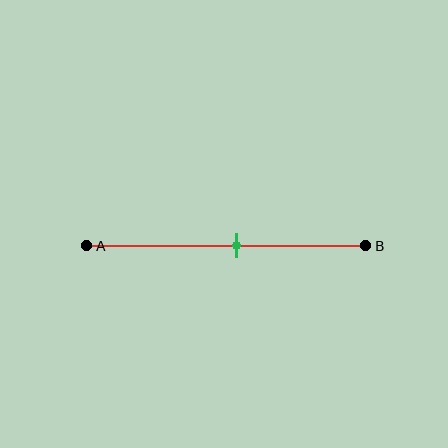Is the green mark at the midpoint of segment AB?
No, the mark is at about 55% from A, not at the 50% midpoint.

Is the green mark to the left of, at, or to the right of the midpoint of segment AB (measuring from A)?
The green mark is to the right of the midpoint of segment AB.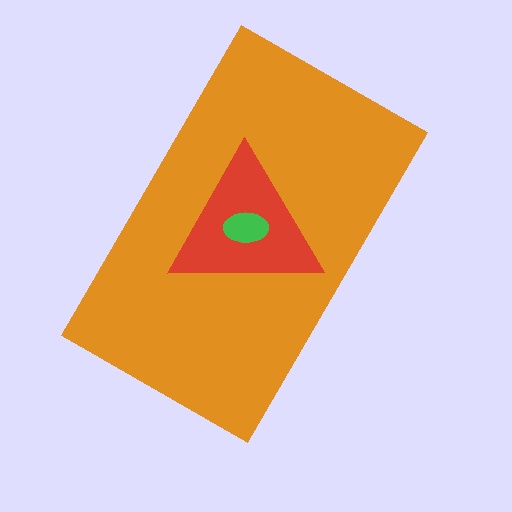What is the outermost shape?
The orange rectangle.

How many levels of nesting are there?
3.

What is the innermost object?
The green ellipse.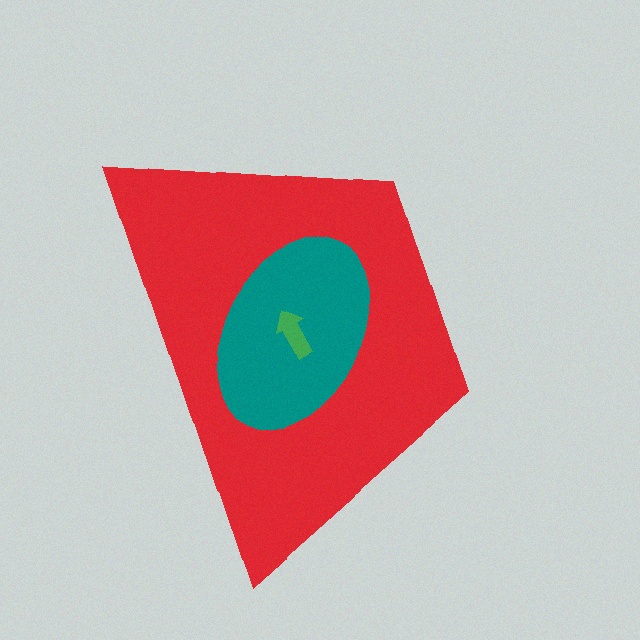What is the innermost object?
The green arrow.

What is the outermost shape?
The red trapezoid.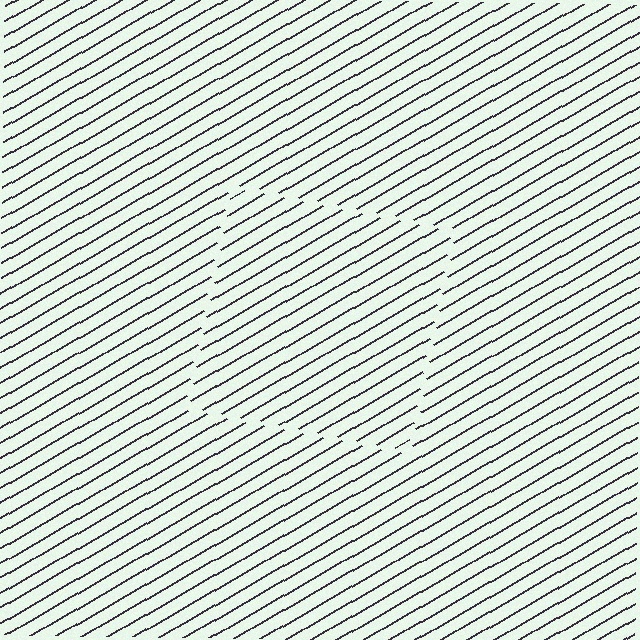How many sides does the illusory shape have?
4 sides — the line-ends trace a square.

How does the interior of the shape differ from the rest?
The interior of the shape contains the same grating, shifted by half a period — the contour is defined by the phase discontinuity where line-ends from the inner and outer gratings abut.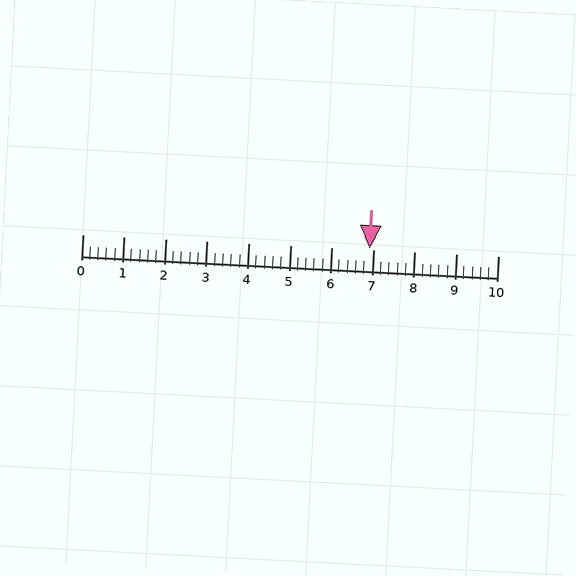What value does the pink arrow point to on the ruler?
The pink arrow points to approximately 6.9.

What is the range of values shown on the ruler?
The ruler shows values from 0 to 10.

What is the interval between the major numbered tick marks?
The major tick marks are spaced 1 units apart.